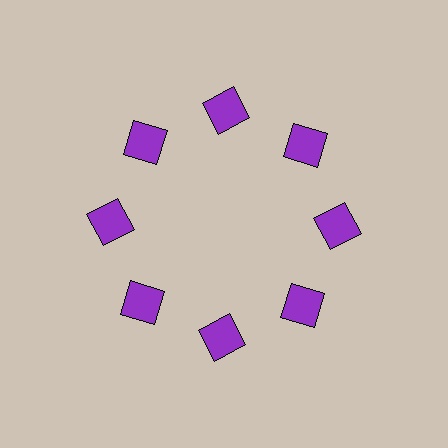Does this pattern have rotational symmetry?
Yes, this pattern has 8-fold rotational symmetry. It looks the same after rotating 45 degrees around the center.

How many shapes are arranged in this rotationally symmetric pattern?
There are 8 shapes, arranged in 8 groups of 1.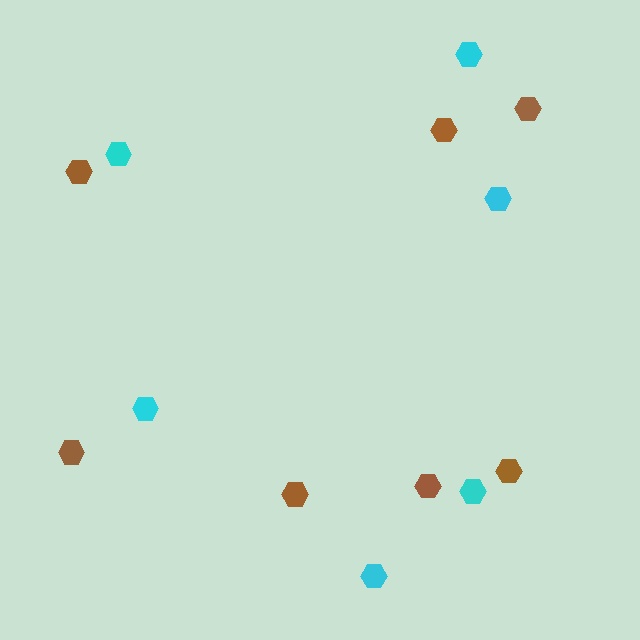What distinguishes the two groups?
There are 2 groups: one group of brown hexagons (7) and one group of cyan hexagons (6).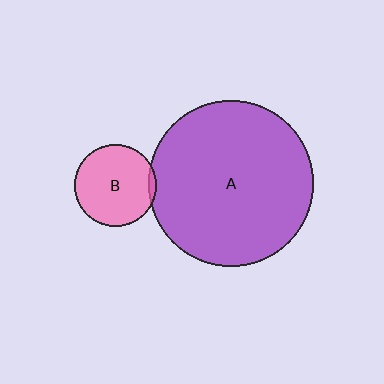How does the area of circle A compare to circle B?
Approximately 4.1 times.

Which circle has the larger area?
Circle A (purple).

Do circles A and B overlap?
Yes.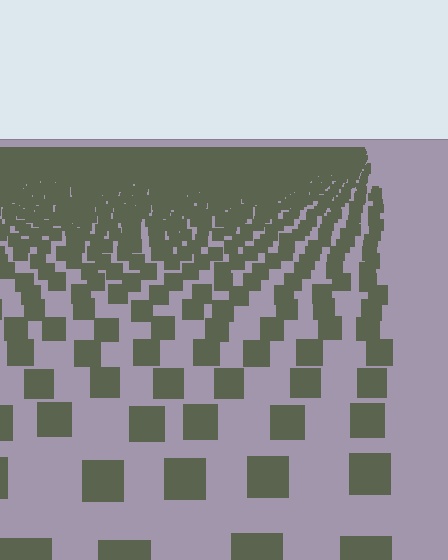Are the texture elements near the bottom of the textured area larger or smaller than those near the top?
Larger. Near the bottom, elements are closer to the viewer and appear at a bigger on-screen size.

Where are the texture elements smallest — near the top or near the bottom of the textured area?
Near the top.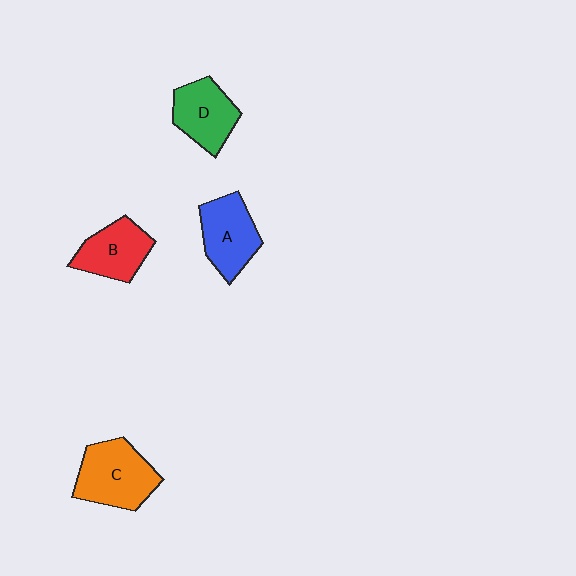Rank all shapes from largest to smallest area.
From largest to smallest: C (orange), A (blue), D (green), B (red).